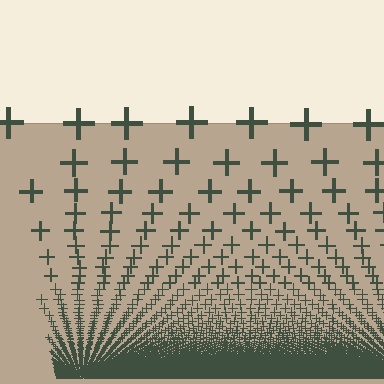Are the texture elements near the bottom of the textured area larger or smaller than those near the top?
Smaller. The gradient is inverted — elements near the bottom are smaller and denser.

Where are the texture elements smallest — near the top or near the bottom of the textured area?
Near the bottom.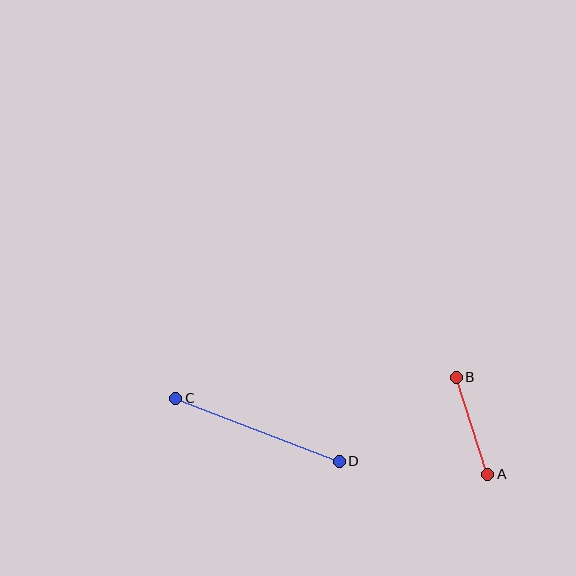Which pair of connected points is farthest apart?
Points C and D are farthest apart.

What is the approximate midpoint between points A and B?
The midpoint is at approximately (472, 426) pixels.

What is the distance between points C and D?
The distance is approximately 175 pixels.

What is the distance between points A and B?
The distance is approximately 102 pixels.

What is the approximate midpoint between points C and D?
The midpoint is at approximately (257, 430) pixels.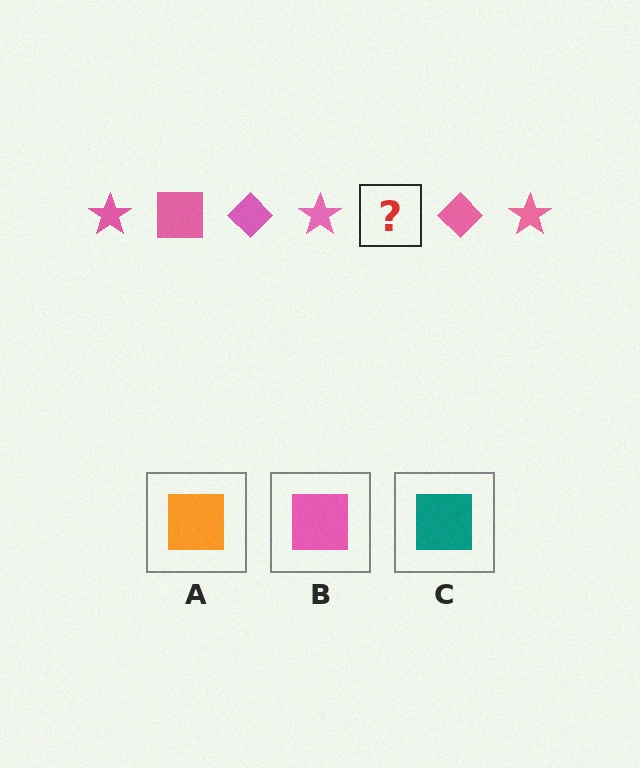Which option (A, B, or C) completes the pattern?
B.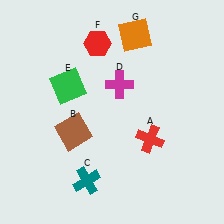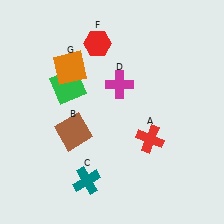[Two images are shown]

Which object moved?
The orange square (G) moved left.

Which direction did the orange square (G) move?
The orange square (G) moved left.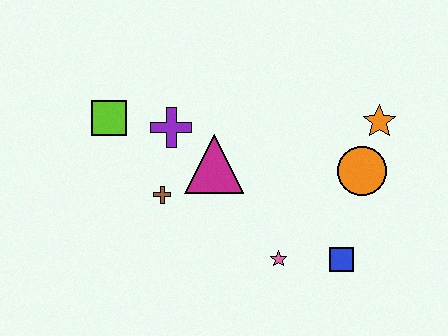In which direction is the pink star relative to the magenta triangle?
The pink star is below the magenta triangle.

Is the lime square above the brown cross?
Yes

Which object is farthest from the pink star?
The lime square is farthest from the pink star.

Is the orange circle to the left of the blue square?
No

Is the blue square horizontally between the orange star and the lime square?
Yes